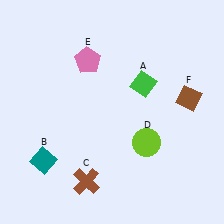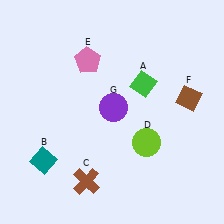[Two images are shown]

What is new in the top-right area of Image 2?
A purple circle (G) was added in the top-right area of Image 2.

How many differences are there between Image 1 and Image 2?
There is 1 difference between the two images.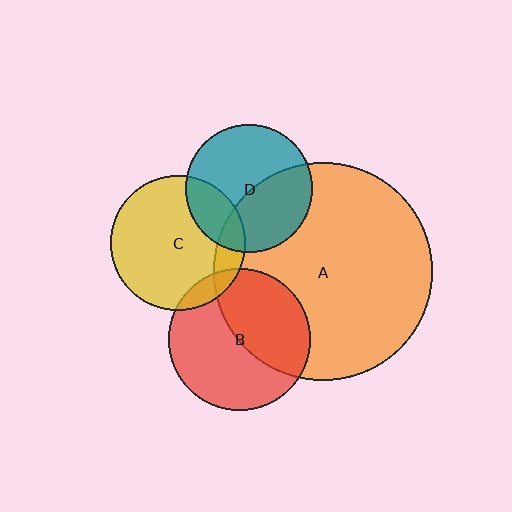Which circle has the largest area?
Circle A (orange).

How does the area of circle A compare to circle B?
Approximately 2.4 times.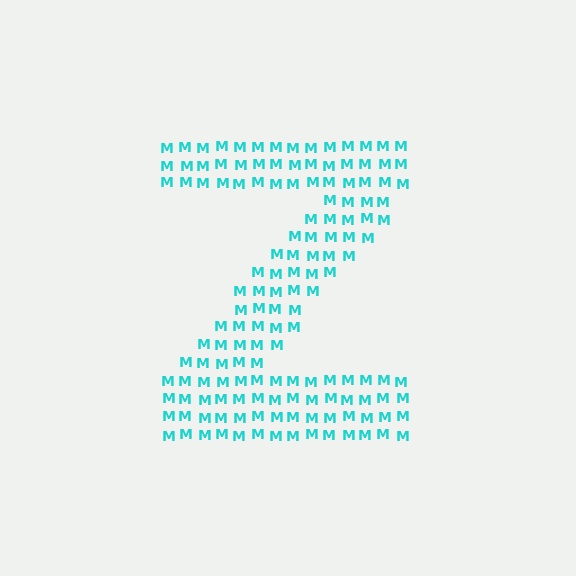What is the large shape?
The large shape is the letter Z.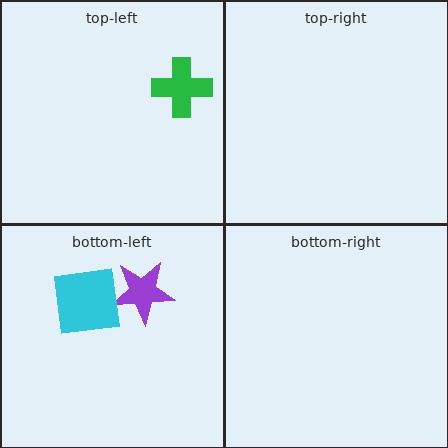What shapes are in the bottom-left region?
The purple star, the cyan square.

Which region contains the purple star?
The bottom-left region.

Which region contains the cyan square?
The bottom-left region.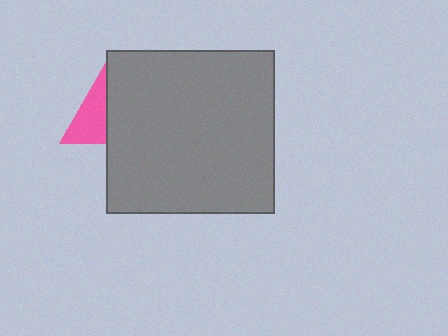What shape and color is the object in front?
The object in front is a gray rectangle.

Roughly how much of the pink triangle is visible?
About half of it is visible (roughly 50%).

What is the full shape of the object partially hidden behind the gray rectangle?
The partially hidden object is a pink triangle.